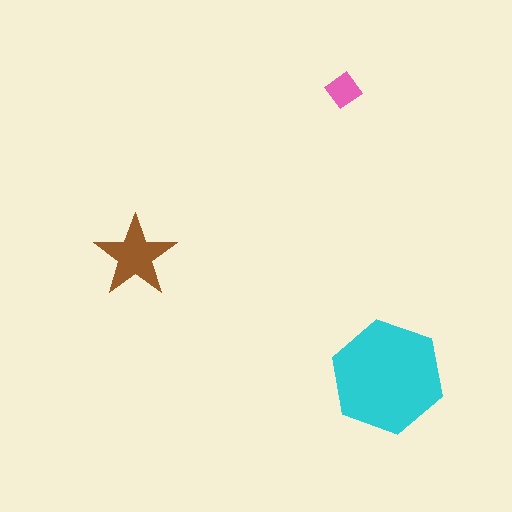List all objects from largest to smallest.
The cyan hexagon, the brown star, the pink diamond.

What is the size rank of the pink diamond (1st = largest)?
3rd.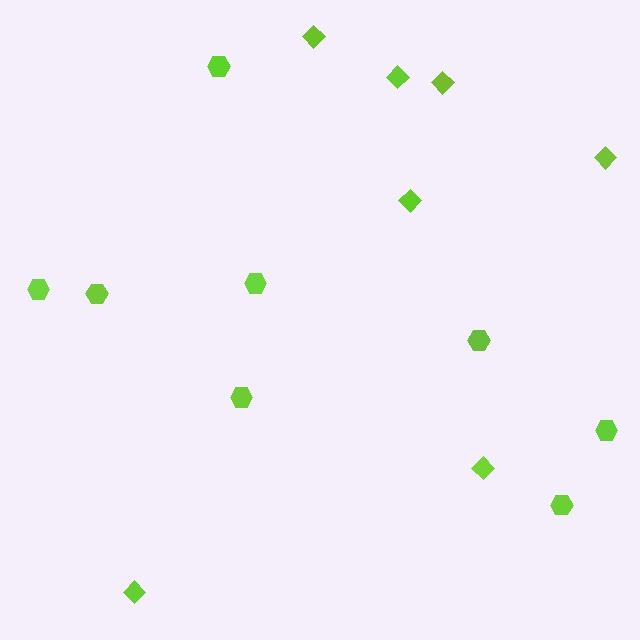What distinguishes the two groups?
There are 2 groups: one group of hexagons (8) and one group of diamonds (7).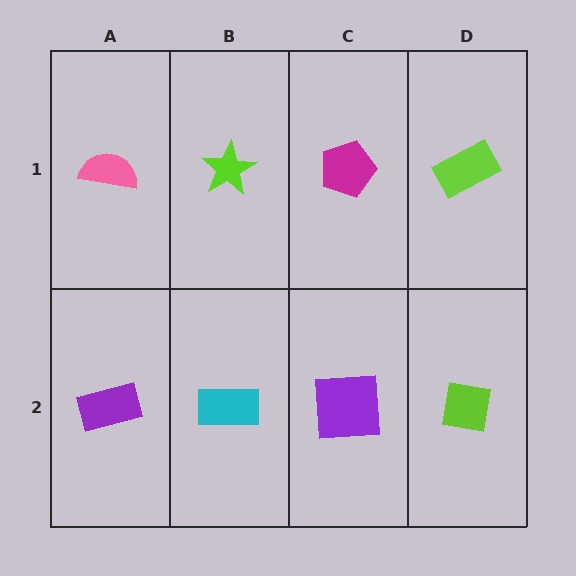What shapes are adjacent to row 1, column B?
A cyan rectangle (row 2, column B), a pink semicircle (row 1, column A), a magenta pentagon (row 1, column C).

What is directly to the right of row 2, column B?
A purple square.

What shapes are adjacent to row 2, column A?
A pink semicircle (row 1, column A), a cyan rectangle (row 2, column B).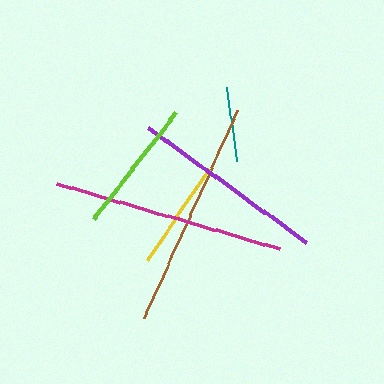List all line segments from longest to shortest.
From longest to shortest: magenta, brown, purple, lime, yellow, teal.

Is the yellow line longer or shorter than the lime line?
The lime line is longer than the yellow line.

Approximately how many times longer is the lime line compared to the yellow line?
The lime line is approximately 1.2 times the length of the yellow line.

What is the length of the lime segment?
The lime segment is approximately 135 pixels long.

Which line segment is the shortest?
The teal line is the shortest at approximately 74 pixels.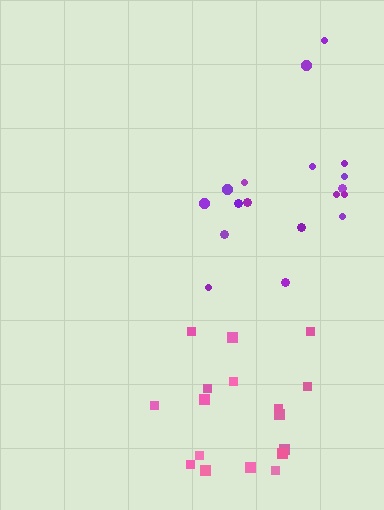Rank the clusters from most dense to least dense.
pink, purple.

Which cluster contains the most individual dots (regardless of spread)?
Purple (18).